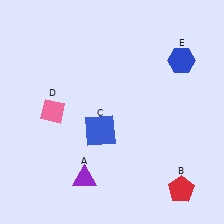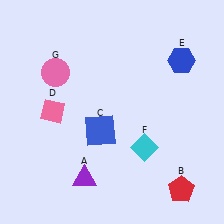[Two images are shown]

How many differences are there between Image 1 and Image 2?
There are 2 differences between the two images.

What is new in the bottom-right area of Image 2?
A cyan diamond (F) was added in the bottom-right area of Image 2.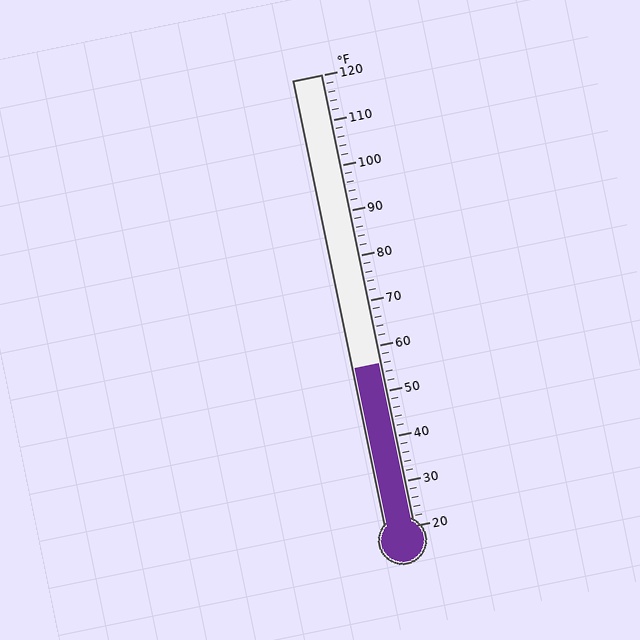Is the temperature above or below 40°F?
The temperature is above 40°F.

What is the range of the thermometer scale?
The thermometer scale ranges from 20°F to 120°F.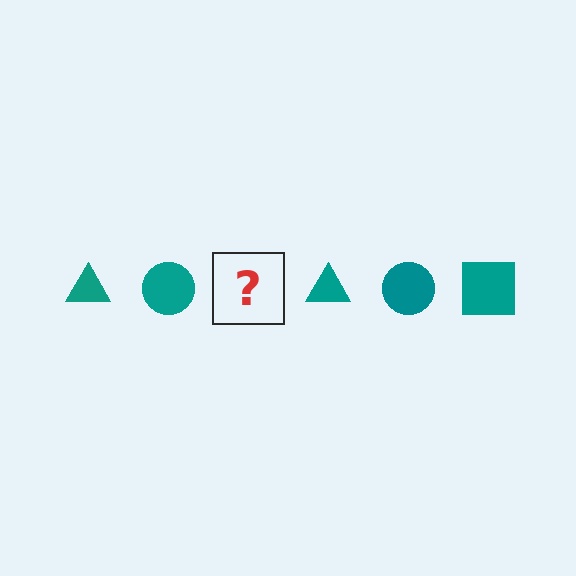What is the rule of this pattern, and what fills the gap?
The rule is that the pattern cycles through triangle, circle, square shapes in teal. The gap should be filled with a teal square.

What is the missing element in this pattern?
The missing element is a teal square.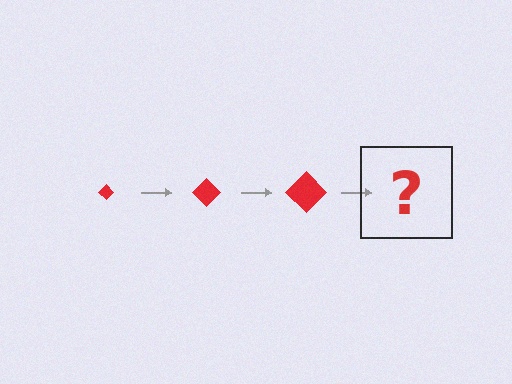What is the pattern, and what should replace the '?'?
The pattern is that the diamond gets progressively larger each step. The '?' should be a red diamond, larger than the previous one.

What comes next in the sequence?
The next element should be a red diamond, larger than the previous one.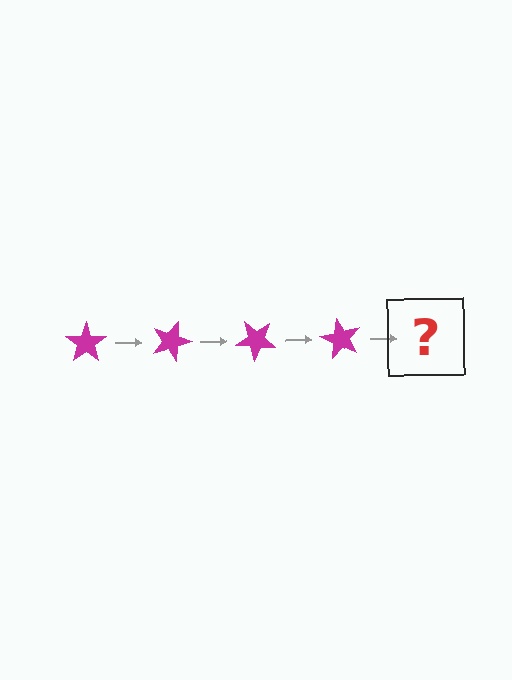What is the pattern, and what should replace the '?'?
The pattern is that the star rotates 20 degrees each step. The '?' should be a magenta star rotated 80 degrees.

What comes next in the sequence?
The next element should be a magenta star rotated 80 degrees.